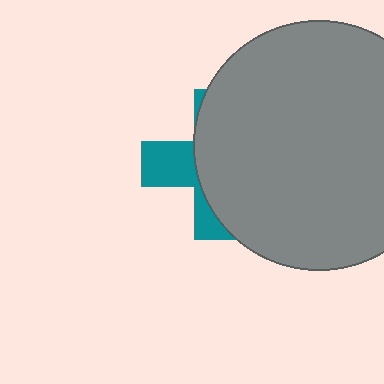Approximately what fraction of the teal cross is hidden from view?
Roughly 68% of the teal cross is hidden behind the gray circle.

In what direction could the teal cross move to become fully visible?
The teal cross could move left. That would shift it out from behind the gray circle entirely.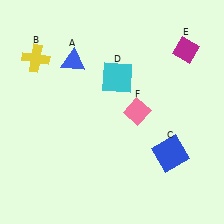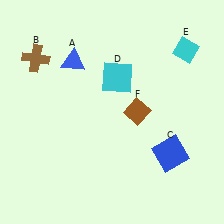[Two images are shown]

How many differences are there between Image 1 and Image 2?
There are 3 differences between the two images.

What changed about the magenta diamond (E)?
In Image 1, E is magenta. In Image 2, it changed to cyan.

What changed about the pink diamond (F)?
In Image 1, F is pink. In Image 2, it changed to brown.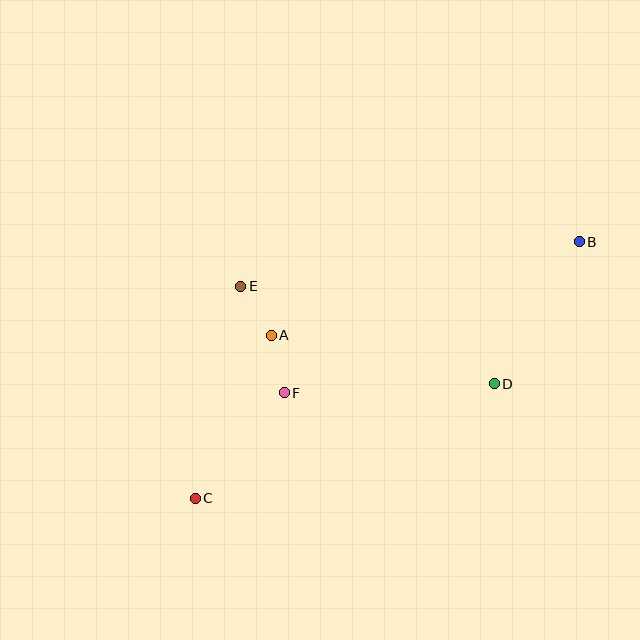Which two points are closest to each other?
Points A and E are closest to each other.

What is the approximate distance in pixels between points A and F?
The distance between A and F is approximately 59 pixels.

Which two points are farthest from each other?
Points B and C are farthest from each other.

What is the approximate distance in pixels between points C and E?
The distance between C and E is approximately 217 pixels.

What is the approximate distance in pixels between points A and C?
The distance between A and C is approximately 180 pixels.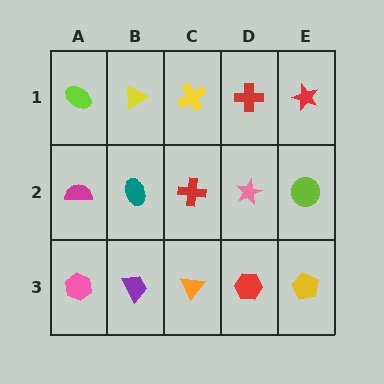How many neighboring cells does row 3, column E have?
2.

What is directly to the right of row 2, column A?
A teal ellipse.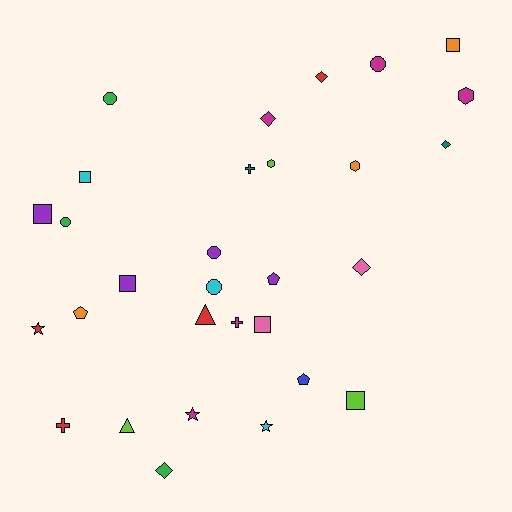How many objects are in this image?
There are 30 objects.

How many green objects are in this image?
There are 3 green objects.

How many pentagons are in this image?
There are 3 pentagons.